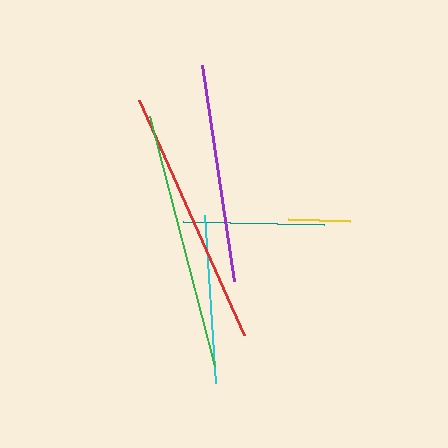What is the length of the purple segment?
The purple segment is approximately 218 pixels long.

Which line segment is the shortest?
The yellow line is the shortest at approximately 63 pixels.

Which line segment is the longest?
The green line is the longest at approximately 258 pixels.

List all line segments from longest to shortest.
From longest to shortest: green, red, purple, cyan, teal, yellow.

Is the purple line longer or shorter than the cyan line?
The purple line is longer than the cyan line.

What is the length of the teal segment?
The teal segment is approximately 141 pixels long.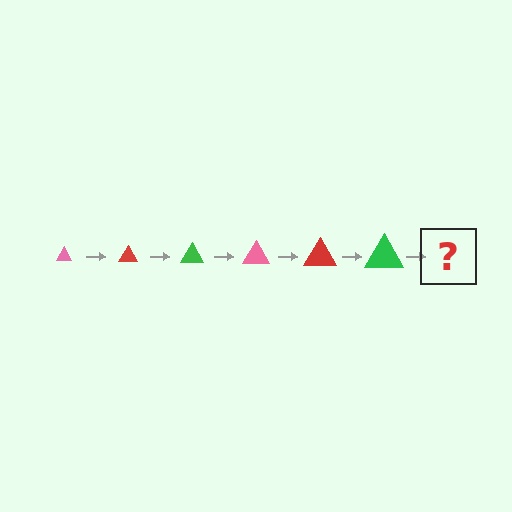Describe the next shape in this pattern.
It should be a pink triangle, larger than the previous one.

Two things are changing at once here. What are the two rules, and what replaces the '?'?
The two rules are that the triangle grows larger each step and the color cycles through pink, red, and green. The '?' should be a pink triangle, larger than the previous one.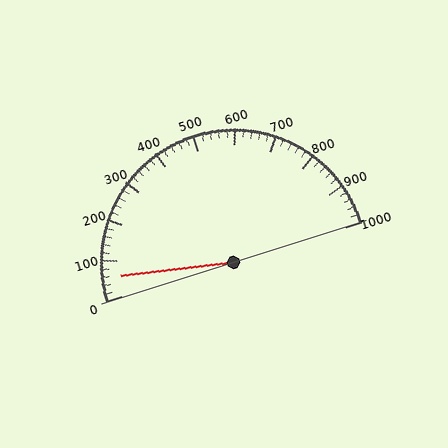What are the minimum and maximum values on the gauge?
The gauge ranges from 0 to 1000.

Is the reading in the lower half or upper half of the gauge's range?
The reading is in the lower half of the range (0 to 1000).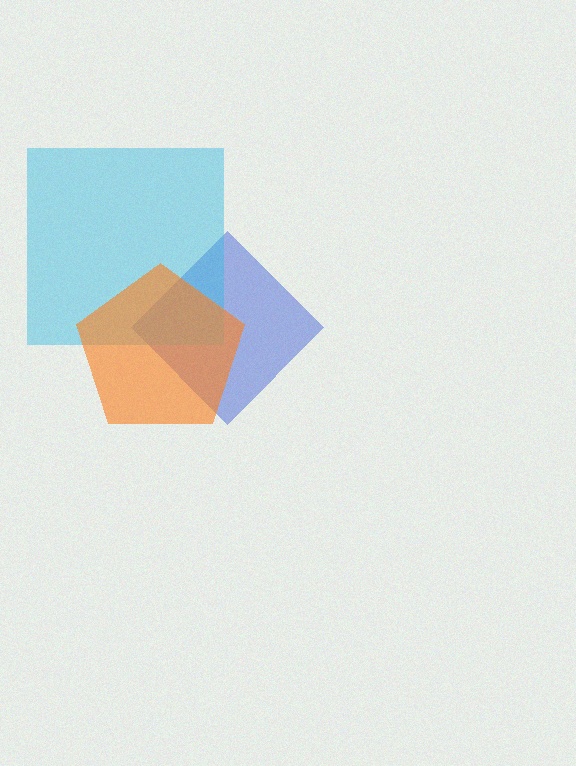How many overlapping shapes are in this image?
There are 3 overlapping shapes in the image.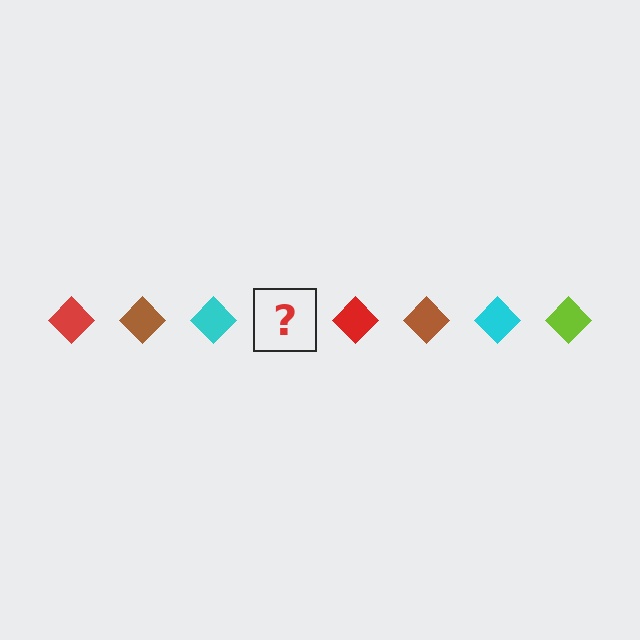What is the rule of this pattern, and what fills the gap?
The rule is that the pattern cycles through red, brown, cyan, lime diamonds. The gap should be filled with a lime diamond.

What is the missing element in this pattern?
The missing element is a lime diamond.